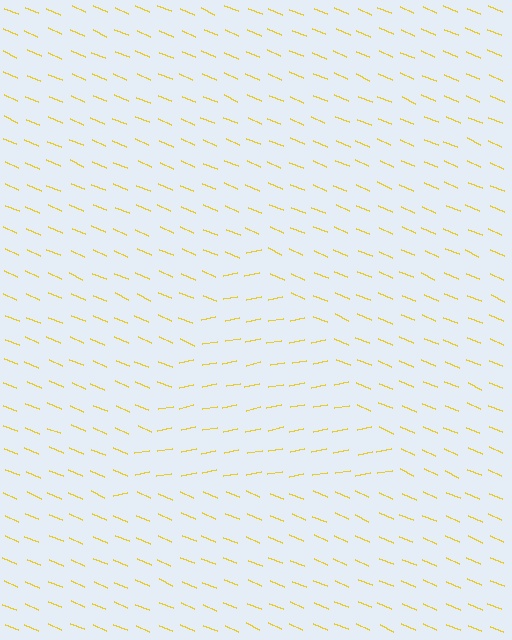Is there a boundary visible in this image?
Yes, there is a texture boundary formed by a change in line orientation.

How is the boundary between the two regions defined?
The boundary is defined purely by a change in line orientation (approximately 33 degrees difference). All lines are the same color and thickness.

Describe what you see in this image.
The image is filled with small yellow line segments. A triangle region in the image has lines oriented differently from the surrounding lines, creating a visible texture boundary.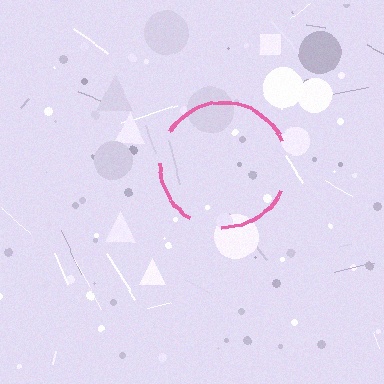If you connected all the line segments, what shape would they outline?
They would outline a circle.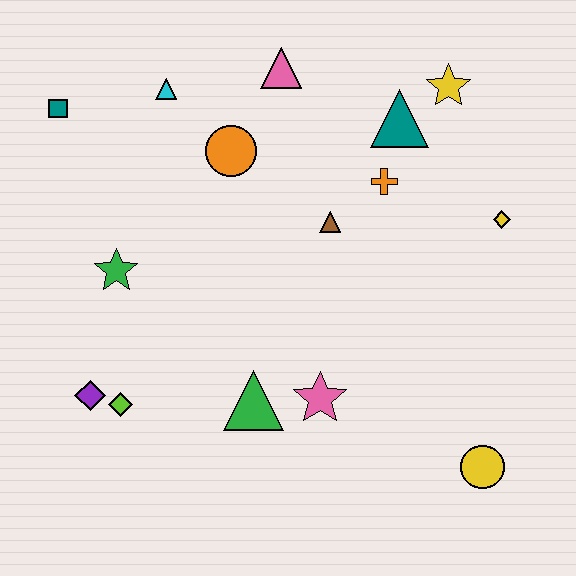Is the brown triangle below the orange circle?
Yes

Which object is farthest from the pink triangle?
The yellow circle is farthest from the pink triangle.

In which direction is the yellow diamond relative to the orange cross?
The yellow diamond is to the right of the orange cross.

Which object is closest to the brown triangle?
The orange cross is closest to the brown triangle.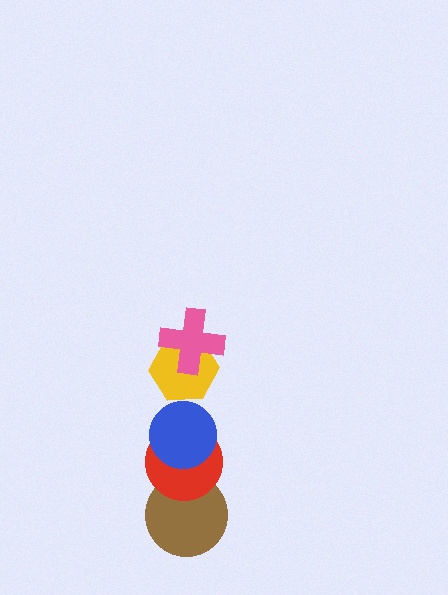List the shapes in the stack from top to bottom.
From top to bottom: the pink cross, the yellow hexagon, the blue circle, the red circle, the brown circle.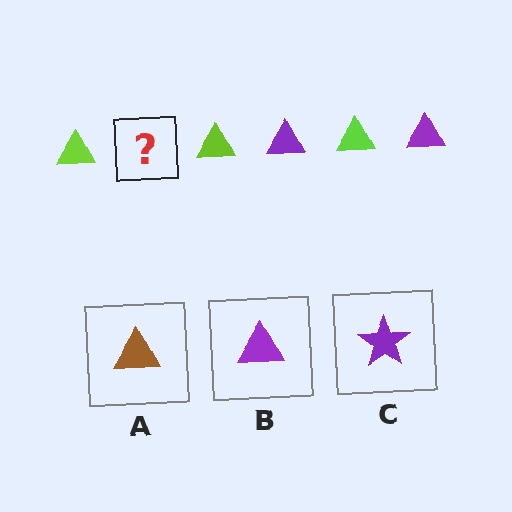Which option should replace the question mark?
Option B.